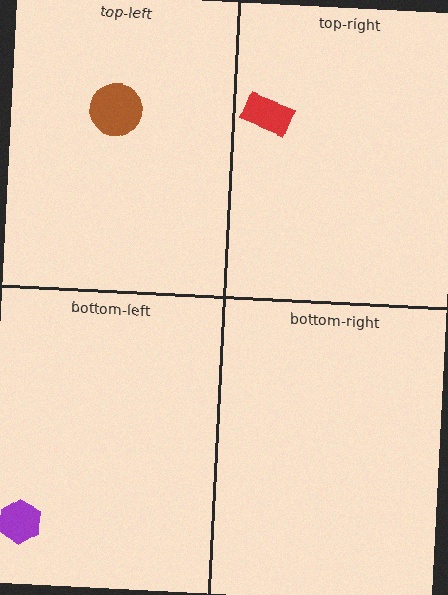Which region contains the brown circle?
The top-left region.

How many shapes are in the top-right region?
1.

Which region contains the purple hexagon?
The bottom-left region.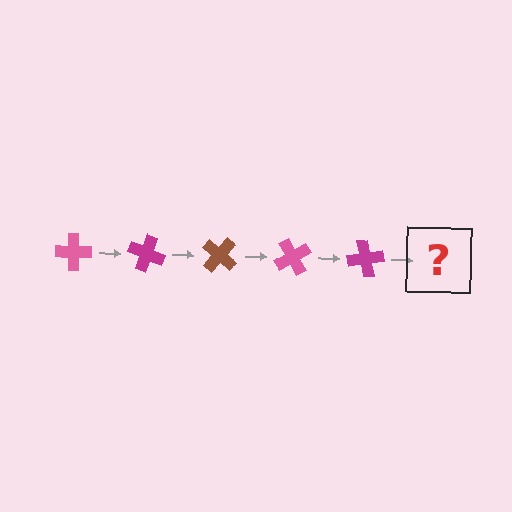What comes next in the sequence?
The next element should be a brown cross, rotated 100 degrees from the start.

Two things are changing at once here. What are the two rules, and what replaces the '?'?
The two rules are that it rotates 20 degrees each step and the color cycles through pink, magenta, and brown. The '?' should be a brown cross, rotated 100 degrees from the start.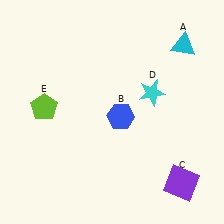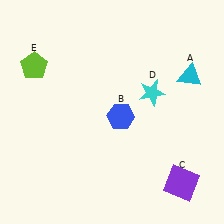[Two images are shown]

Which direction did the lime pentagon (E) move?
The lime pentagon (E) moved up.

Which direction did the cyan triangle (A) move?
The cyan triangle (A) moved down.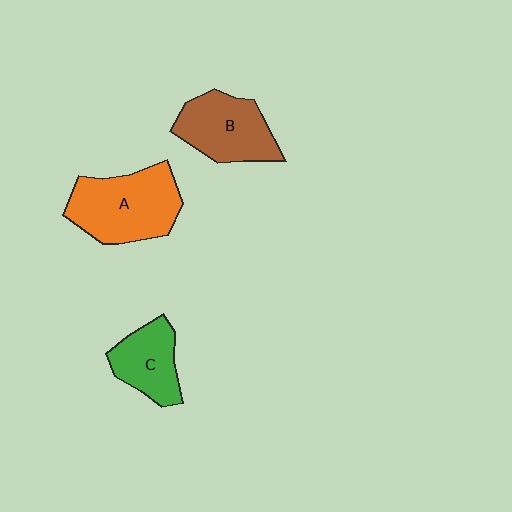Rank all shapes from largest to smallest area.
From largest to smallest: A (orange), B (brown), C (green).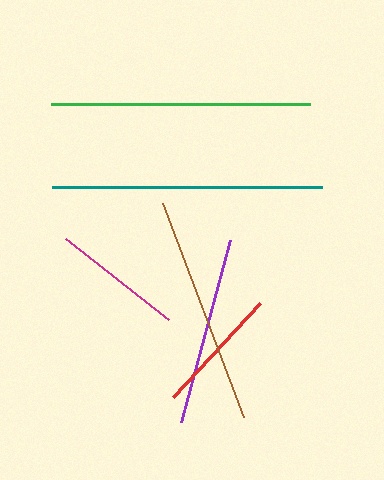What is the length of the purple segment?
The purple segment is approximately 189 pixels long.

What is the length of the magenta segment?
The magenta segment is approximately 131 pixels long.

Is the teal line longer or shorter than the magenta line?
The teal line is longer than the magenta line.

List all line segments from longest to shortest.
From longest to shortest: teal, green, brown, purple, magenta, red.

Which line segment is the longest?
The teal line is the longest at approximately 270 pixels.